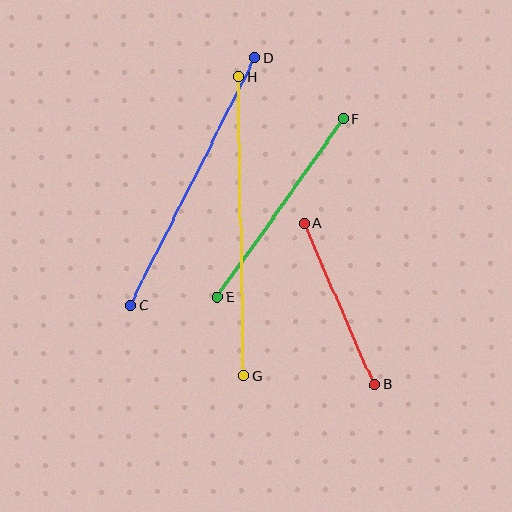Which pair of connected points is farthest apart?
Points G and H are farthest apart.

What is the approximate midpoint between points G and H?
The midpoint is at approximately (241, 227) pixels.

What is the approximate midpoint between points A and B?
The midpoint is at approximately (339, 304) pixels.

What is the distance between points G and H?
The distance is approximately 299 pixels.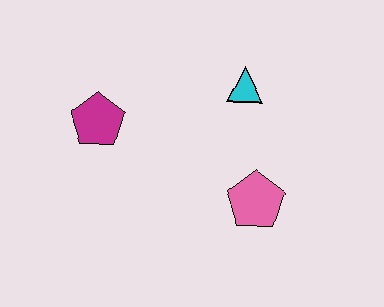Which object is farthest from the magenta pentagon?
The pink pentagon is farthest from the magenta pentagon.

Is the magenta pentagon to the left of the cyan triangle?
Yes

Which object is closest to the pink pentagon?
The cyan triangle is closest to the pink pentagon.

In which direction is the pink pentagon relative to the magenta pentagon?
The pink pentagon is to the right of the magenta pentagon.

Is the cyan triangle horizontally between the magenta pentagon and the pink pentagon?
Yes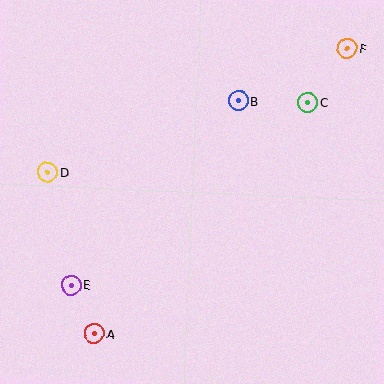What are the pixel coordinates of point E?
Point E is at (71, 285).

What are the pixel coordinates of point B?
Point B is at (238, 101).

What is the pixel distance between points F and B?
The distance between F and B is 121 pixels.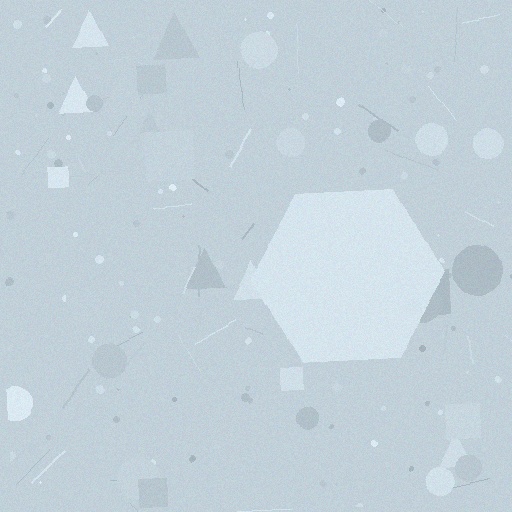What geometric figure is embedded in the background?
A hexagon is embedded in the background.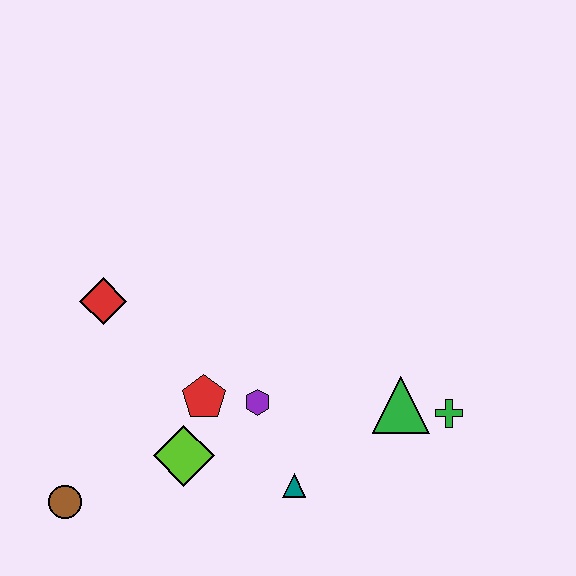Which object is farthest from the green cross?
The brown circle is farthest from the green cross.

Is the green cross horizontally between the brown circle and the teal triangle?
No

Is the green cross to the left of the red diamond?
No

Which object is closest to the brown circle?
The lime diamond is closest to the brown circle.